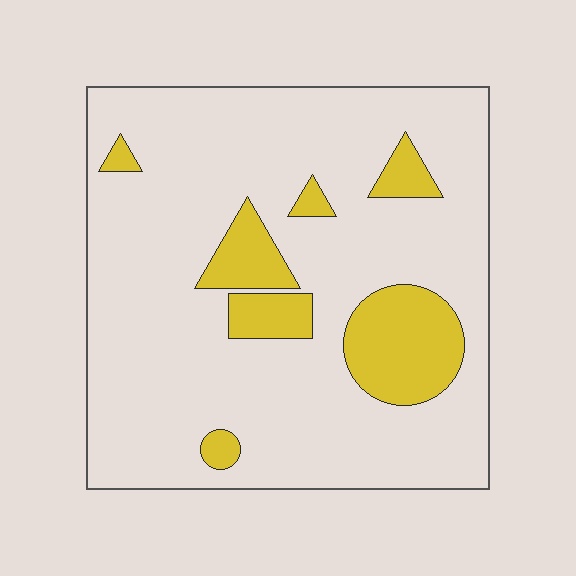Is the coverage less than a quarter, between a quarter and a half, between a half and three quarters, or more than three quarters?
Less than a quarter.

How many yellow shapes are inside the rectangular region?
7.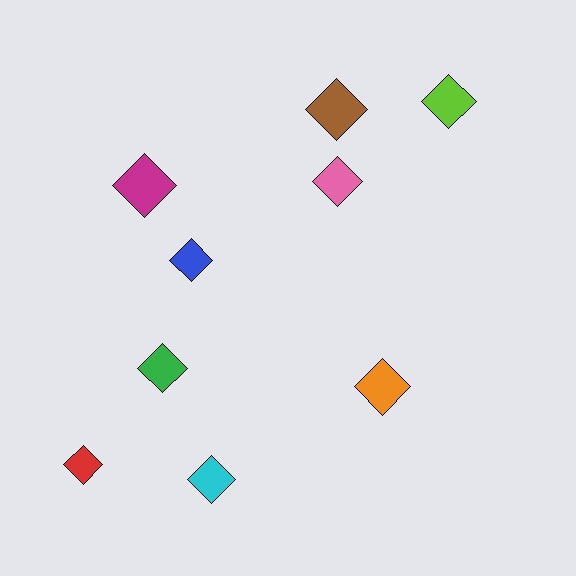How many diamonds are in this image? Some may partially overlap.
There are 9 diamonds.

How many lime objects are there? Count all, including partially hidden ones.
There is 1 lime object.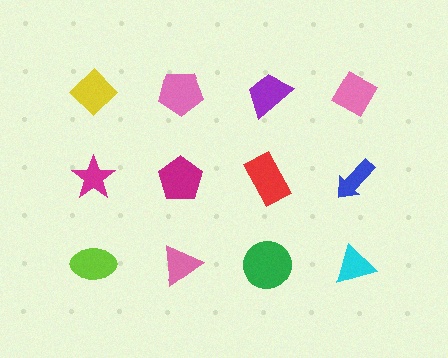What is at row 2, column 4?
A blue arrow.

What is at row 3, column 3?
A green circle.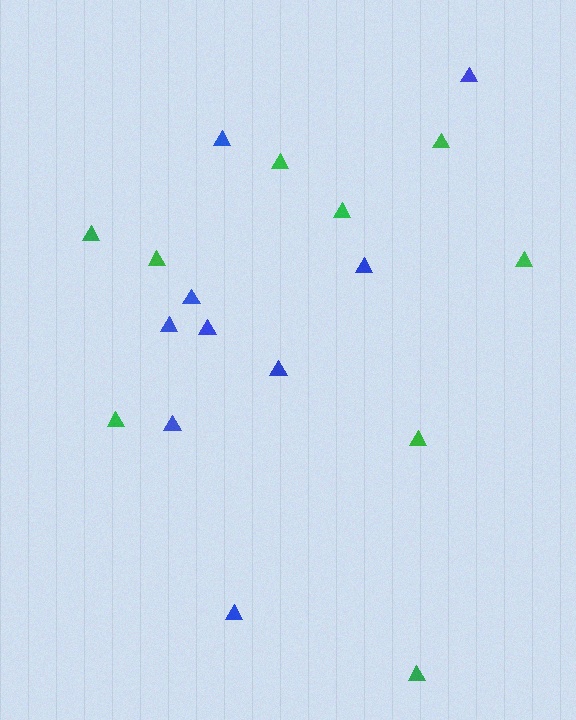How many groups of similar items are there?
There are 2 groups: one group of blue triangles (9) and one group of green triangles (9).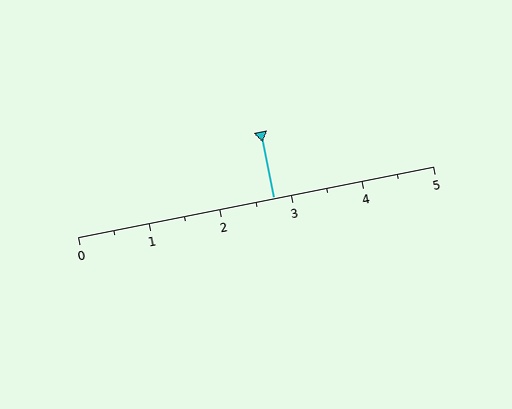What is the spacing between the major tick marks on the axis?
The major ticks are spaced 1 apart.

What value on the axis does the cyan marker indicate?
The marker indicates approximately 2.8.